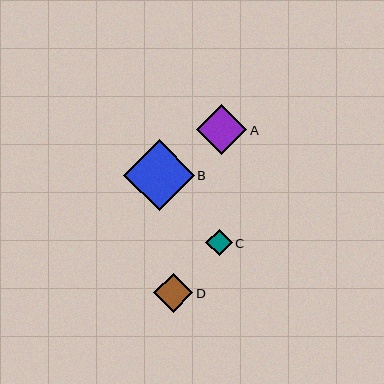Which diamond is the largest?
Diamond B is the largest with a size of approximately 71 pixels.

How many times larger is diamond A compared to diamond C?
Diamond A is approximately 1.9 times the size of diamond C.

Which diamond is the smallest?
Diamond C is the smallest with a size of approximately 27 pixels.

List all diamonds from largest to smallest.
From largest to smallest: B, A, D, C.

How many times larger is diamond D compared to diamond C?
Diamond D is approximately 1.5 times the size of diamond C.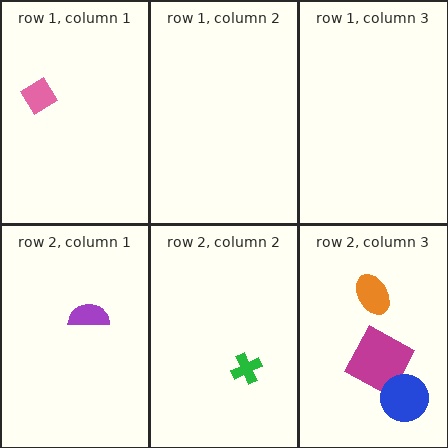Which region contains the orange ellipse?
The row 2, column 3 region.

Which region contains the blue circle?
The row 2, column 3 region.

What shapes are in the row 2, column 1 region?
The purple semicircle.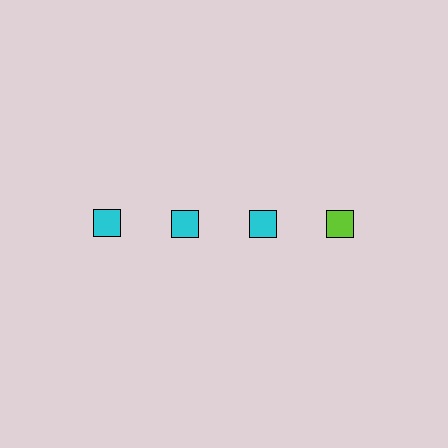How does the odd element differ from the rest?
It has a different color: lime instead of cyan.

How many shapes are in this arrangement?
There are 4 shapes arranged in a grid pattern.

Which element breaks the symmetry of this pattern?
The lime square in the top row, second from right column breaks the symmetry. All other shapes are cyan squares.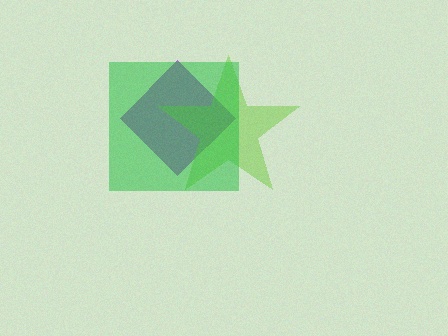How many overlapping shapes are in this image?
There are 3 overlapping shapes in the image.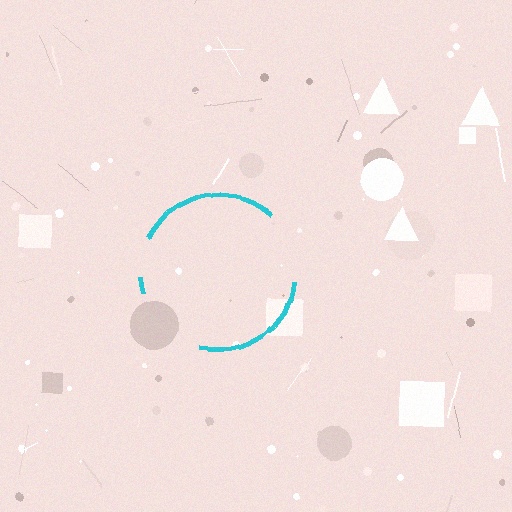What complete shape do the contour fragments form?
The contour fragments form a circle.